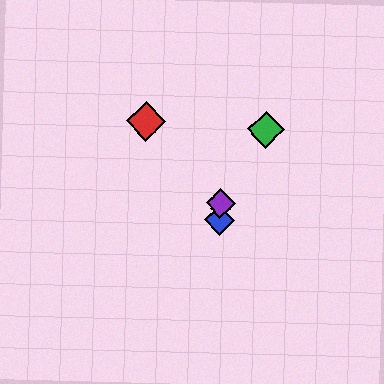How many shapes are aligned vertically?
3 shapes (the blue diamond, the yellow triangle, the purple diamond) are aligned vertically.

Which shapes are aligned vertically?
The blue diamond, the yellow triangle, the purple diamond are aligned vertically.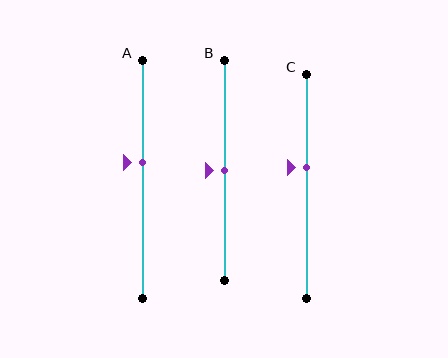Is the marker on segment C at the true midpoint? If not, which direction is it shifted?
No, the marker on segment C is shifted upward by about 8% of the segment length.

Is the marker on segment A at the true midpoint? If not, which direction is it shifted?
No, the marker on segment A is shifted upward by about 7% of the segment length.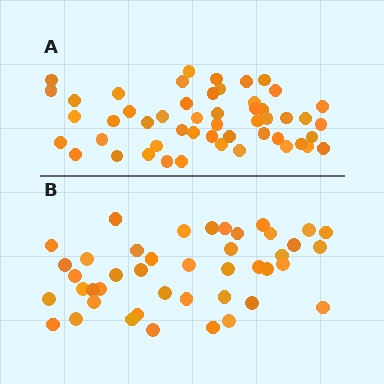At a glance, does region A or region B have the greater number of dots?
Region A (the top region) has more dots.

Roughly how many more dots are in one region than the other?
Region A has roughly 8 or so more dots than region B.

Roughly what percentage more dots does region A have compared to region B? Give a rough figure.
About 20% more.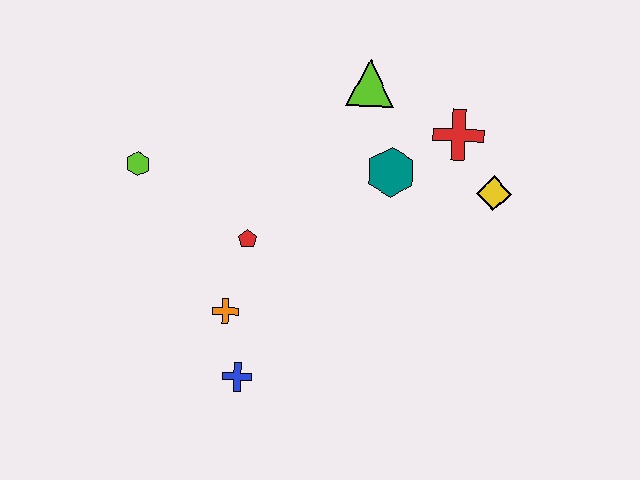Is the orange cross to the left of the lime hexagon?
No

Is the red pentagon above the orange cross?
Yes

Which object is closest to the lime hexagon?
The red pentagon is closest to the lime hexagon.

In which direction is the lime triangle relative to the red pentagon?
The lime triangle is above the red pentagon.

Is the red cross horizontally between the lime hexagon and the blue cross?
No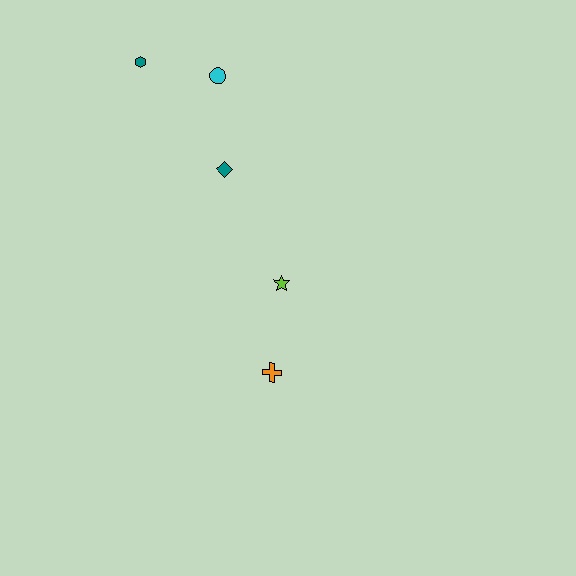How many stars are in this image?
There is 1 star.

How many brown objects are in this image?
There are no brown objects.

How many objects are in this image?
There are 5 objects.